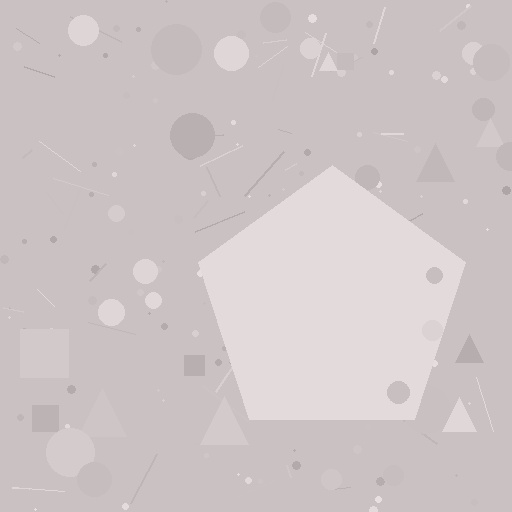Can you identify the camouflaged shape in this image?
The camouflaged shape is a pentagon.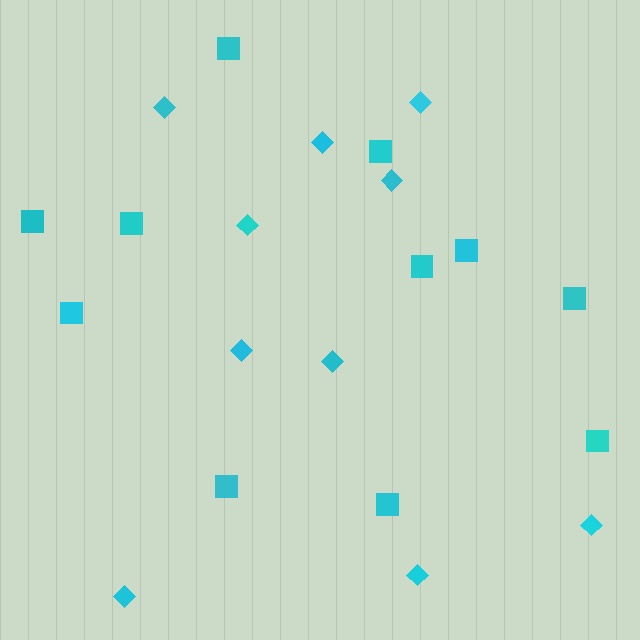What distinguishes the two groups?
There are 2 groups: one group of diamonds (10) and one group of squares (11).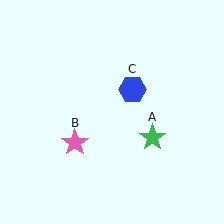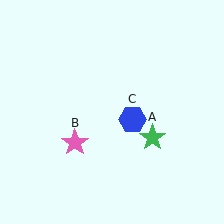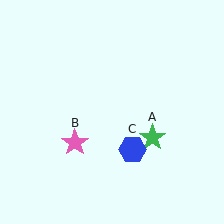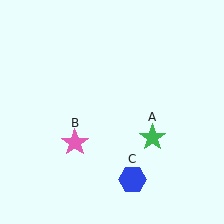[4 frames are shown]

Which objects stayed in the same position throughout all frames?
Green star (object A) and pink star (object B) remained stationary.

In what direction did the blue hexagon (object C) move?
The blue hexagon (object C) moved down.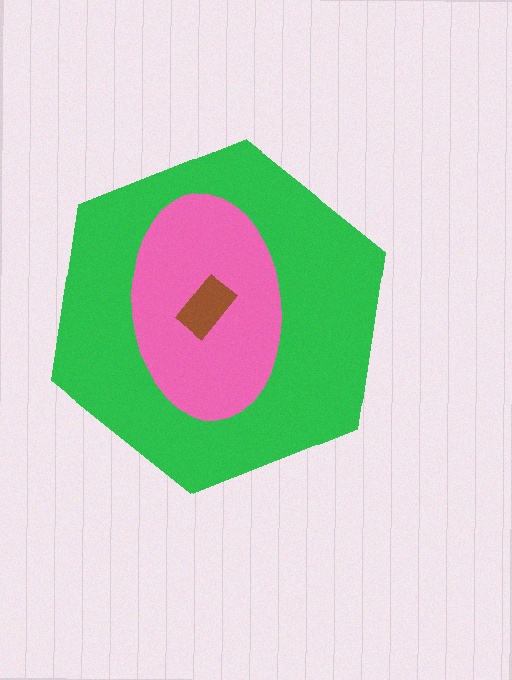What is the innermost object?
The brown rectangle.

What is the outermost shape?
The green hexagon.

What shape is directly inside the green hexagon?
The pink ellipse.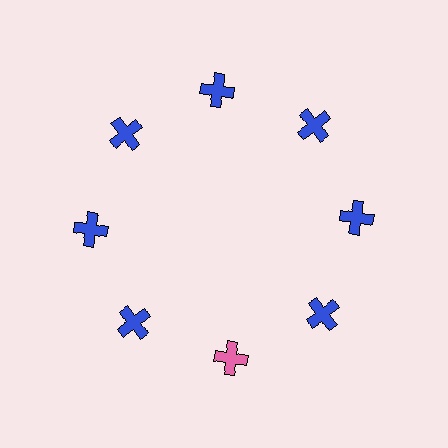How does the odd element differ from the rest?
It has a different color: pink instead of blue.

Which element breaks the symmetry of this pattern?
The pink cross at roughly the 6 o'clock position breaks the symmetry. All other shapes are blue crosses.